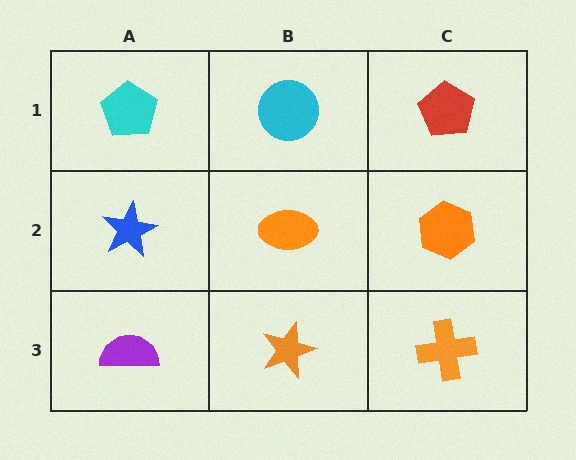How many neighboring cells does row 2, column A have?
3.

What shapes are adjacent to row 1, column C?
An orange hexagon (row 2, column C), a cyan circle (row 1, column B).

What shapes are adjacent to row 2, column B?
A cyan circle (row 1, column B), an orange star (row 3, column B), a blue star (row 2, column A), an orange hexagon (row 2, column C).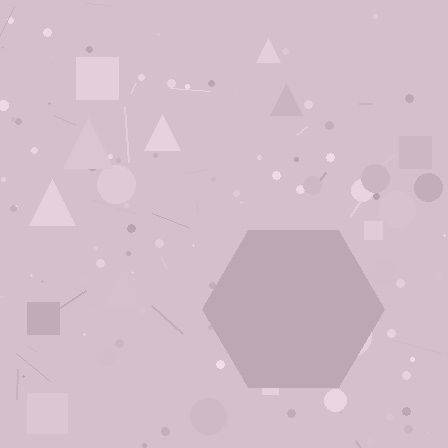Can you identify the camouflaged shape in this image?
The camouflaged shape is a hexagon.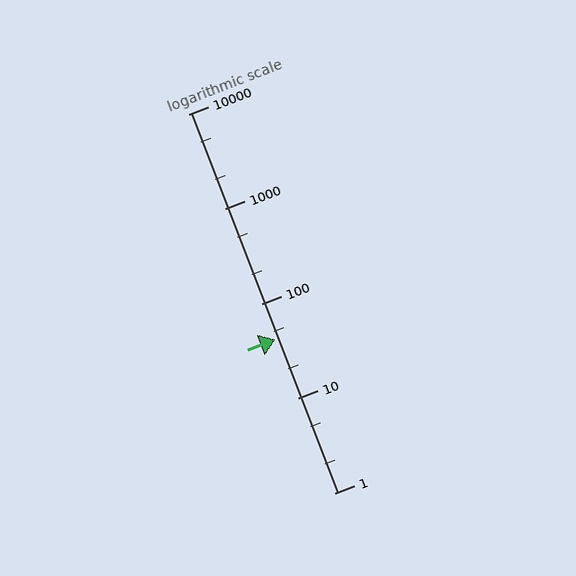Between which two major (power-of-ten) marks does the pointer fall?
The pointer is between 10 and 100.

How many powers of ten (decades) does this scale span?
The scale spans 4 decades, from 1 to 10000.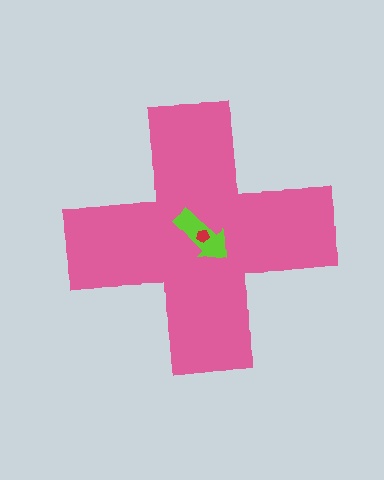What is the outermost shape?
The pink cross.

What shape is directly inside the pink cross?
The lime arrow.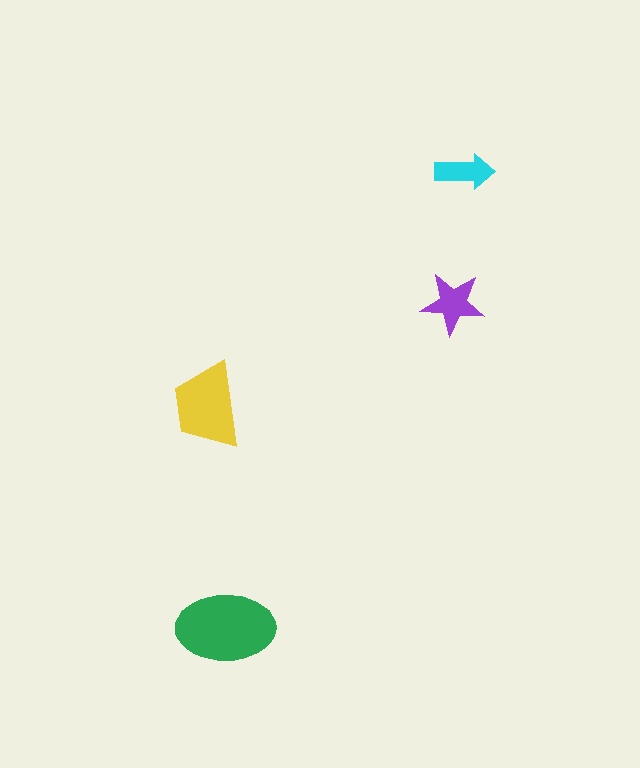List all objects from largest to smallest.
The green ellipse, the yellow trapezoid, the purple star, the cyan arrow.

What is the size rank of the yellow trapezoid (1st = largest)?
2nd.